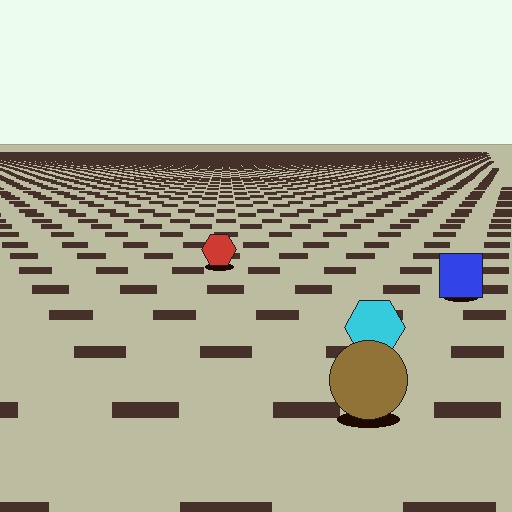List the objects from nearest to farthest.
From nearest to farthest: the brown circle, the cyan hexagon, the blue square, the red hexagon.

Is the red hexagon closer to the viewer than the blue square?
No. The blue square is closer — you can tell from the texture gradient: the ground texture is coarser near it.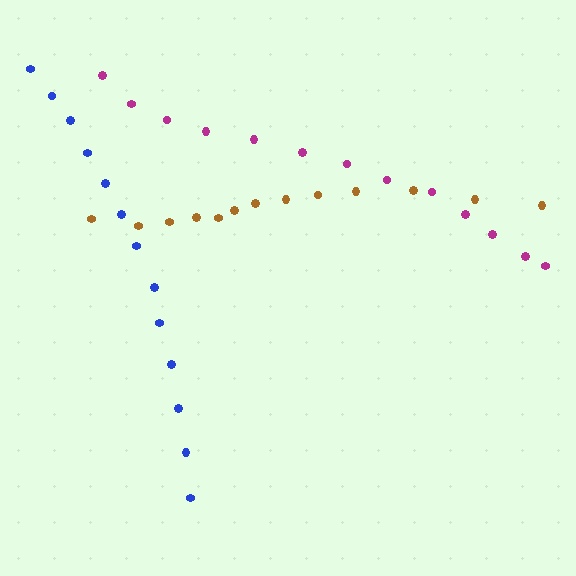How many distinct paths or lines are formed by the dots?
There are 3 distinct paths.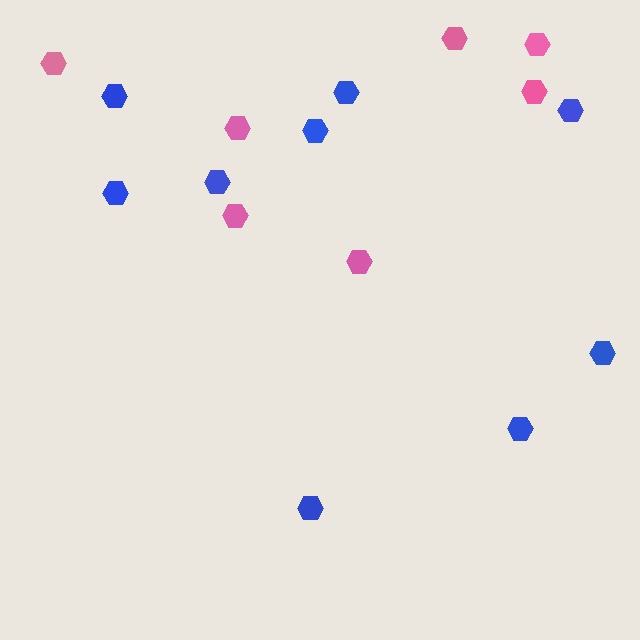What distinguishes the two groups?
There are 2 groups: one group of pink hexagons (7) and one group of blue hexagons (9).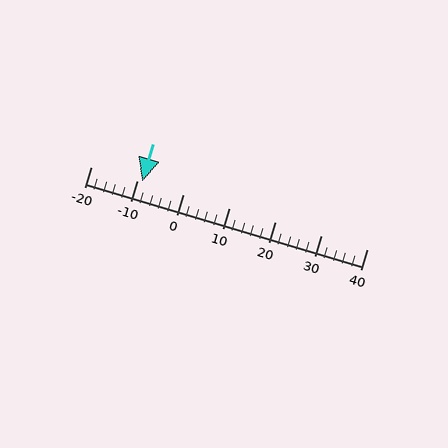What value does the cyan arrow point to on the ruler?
The cyan arrow points to approximately -9.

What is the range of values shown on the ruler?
The ruler shows values from -20 to 40.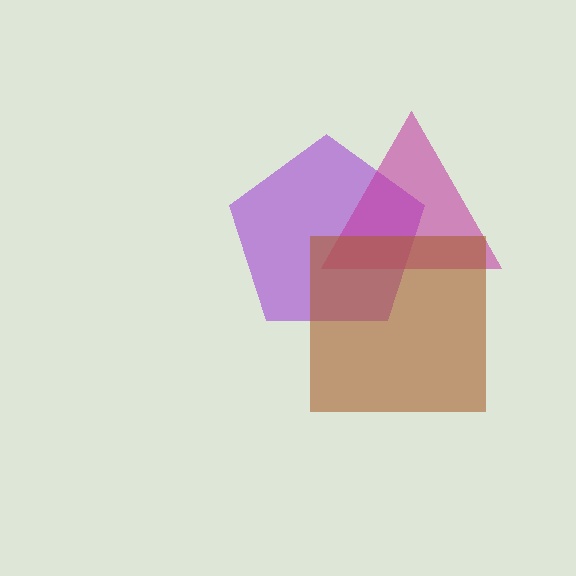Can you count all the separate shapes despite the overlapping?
Yes, there are 3 separate shapes.